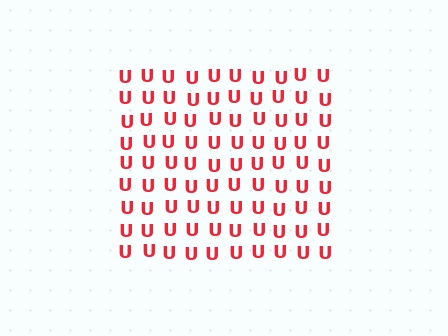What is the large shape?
The large shape is a square.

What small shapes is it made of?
It is made of small letter U's.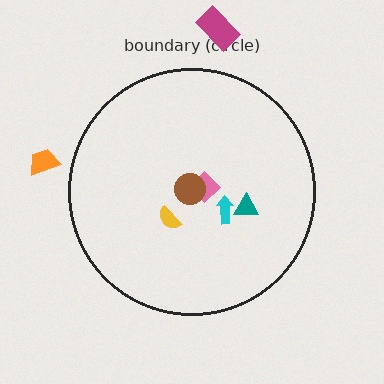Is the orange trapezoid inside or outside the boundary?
Outside.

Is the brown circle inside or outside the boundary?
Inside.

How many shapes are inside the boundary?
5 inside, 2 outside.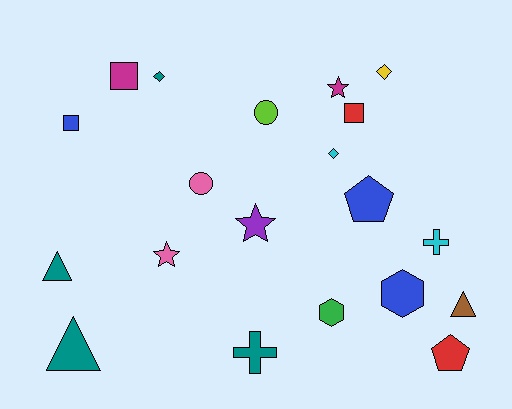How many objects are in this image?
There are 20 objects.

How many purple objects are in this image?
There is 1 purple object.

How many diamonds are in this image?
There are 3 diamonds.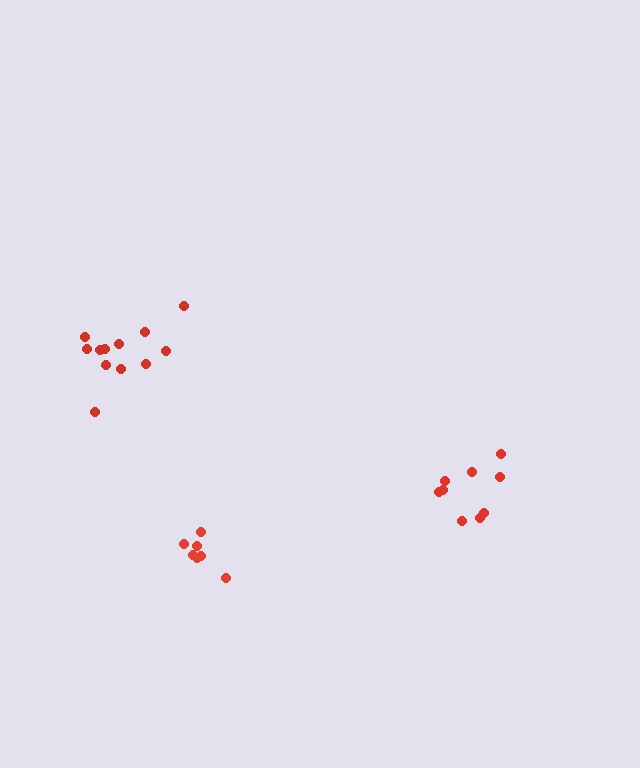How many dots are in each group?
Group 1: 12 dots, Group 2: 9 dots, Group 3: 7 dots (28 total).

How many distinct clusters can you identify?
There are 3 distinct clusters.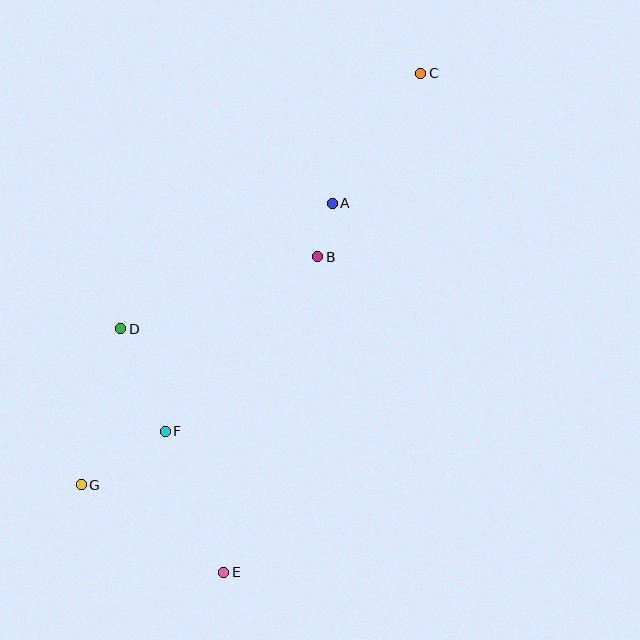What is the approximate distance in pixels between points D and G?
The distance between D and G is approximately 161 pixels.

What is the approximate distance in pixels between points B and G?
The distance between B and G is approximately 329 pixels.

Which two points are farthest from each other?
Points C and E are farthest from each other.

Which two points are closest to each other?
Points A and B are closest to each other.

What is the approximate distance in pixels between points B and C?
The distance between B and C is approximately 210 pixels.